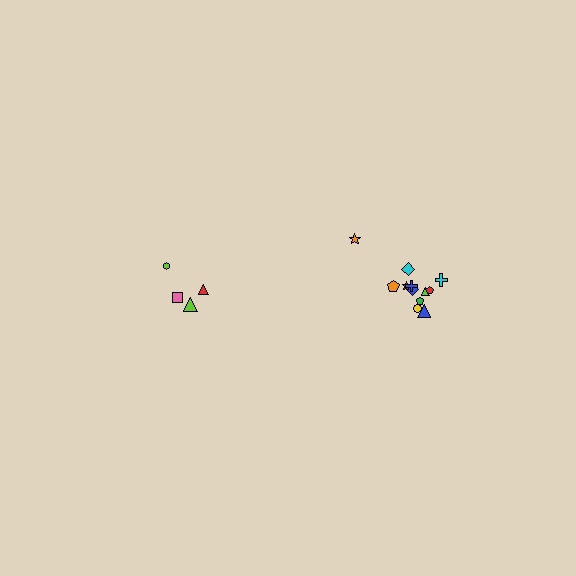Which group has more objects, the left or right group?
The right group.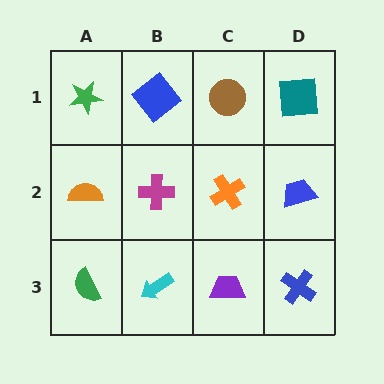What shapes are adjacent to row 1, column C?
An orange cross (row 2, column C), a blue diamond (row 1, column B), a teal square (row 1, column D).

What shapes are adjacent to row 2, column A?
A green star (row 1, column A), a green semicircle (row 3, column A), a magenta cross (row 2, column B).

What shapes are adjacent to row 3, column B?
A magenta cross (row 2, column B), a green semicircle (row 3, column A), a purple trapezoid (row 3, column C).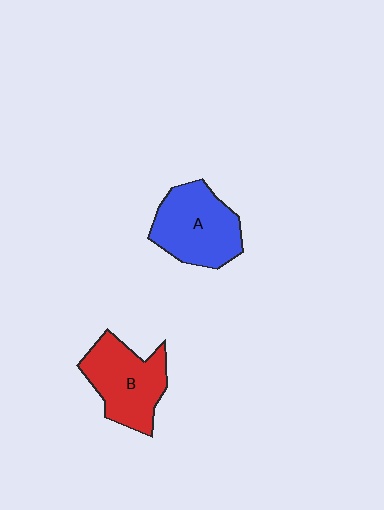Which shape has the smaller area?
Shape B (red).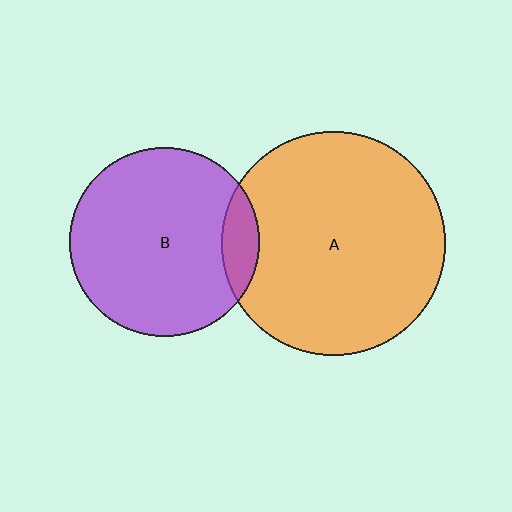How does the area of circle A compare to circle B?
Approximately 1.4 times.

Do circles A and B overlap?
Yes.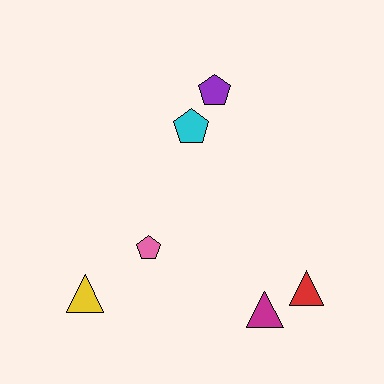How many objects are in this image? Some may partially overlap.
There are 6 objects.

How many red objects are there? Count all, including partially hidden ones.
There is 1 red object.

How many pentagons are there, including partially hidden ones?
There are 3 pentagons.